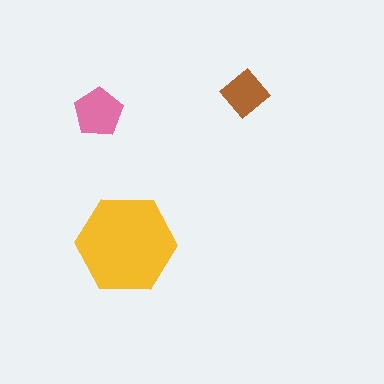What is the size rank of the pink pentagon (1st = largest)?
2nd.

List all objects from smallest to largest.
The brown diamond, the pink pentagon, the yellow hexagon.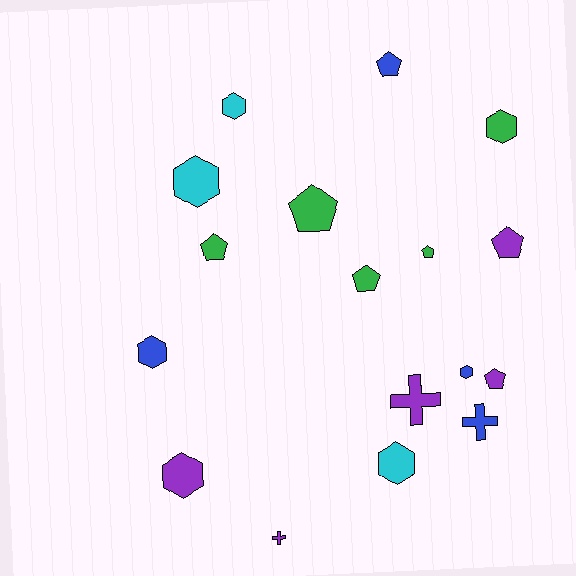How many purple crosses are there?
There are 2 purple crosses.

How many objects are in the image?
There are 17 objects.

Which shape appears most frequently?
Hexagon, with 7 objects.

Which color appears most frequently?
Purple, with 5 objects.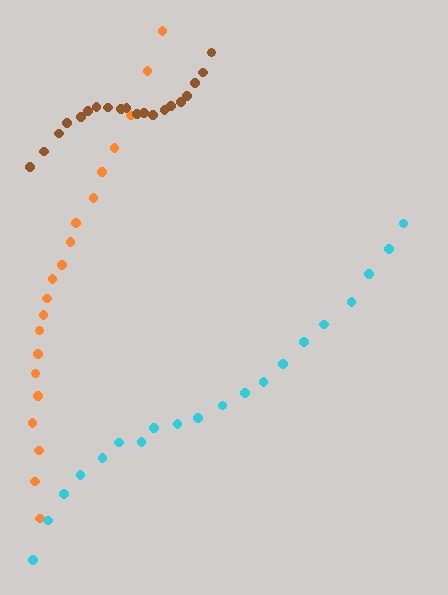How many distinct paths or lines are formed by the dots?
There are 3 distinct paths.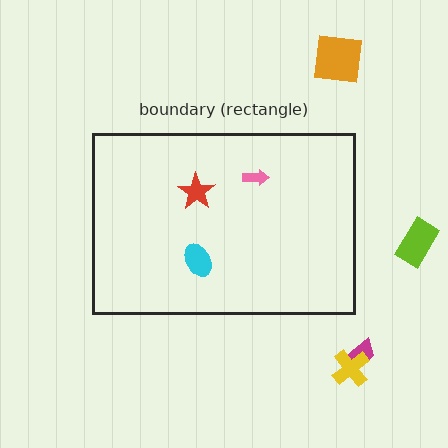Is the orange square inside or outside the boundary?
Outside.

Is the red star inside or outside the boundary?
Inside.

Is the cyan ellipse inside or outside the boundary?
Inside.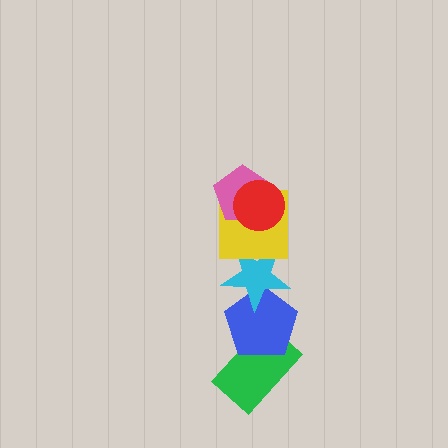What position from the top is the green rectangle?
The green rectangle is 6th from the top.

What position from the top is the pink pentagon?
The pink pentagon is 2nd from the top.